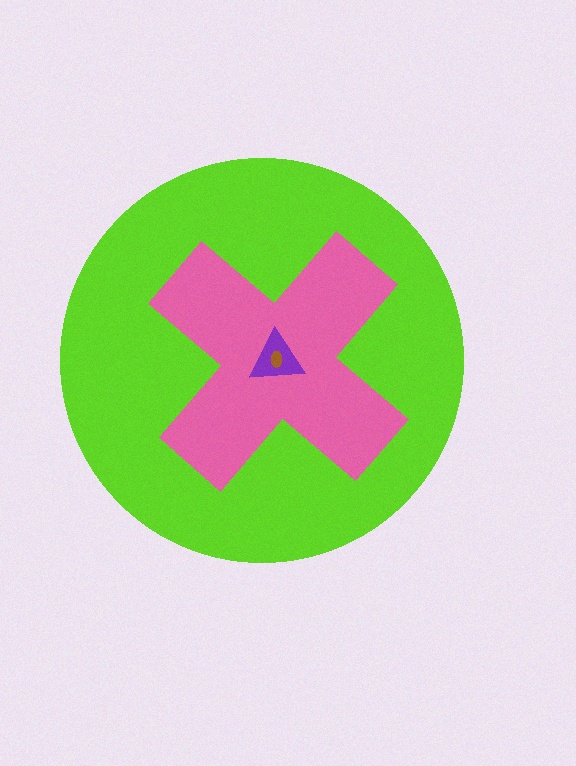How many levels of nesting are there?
4.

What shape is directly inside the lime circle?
The pink cross.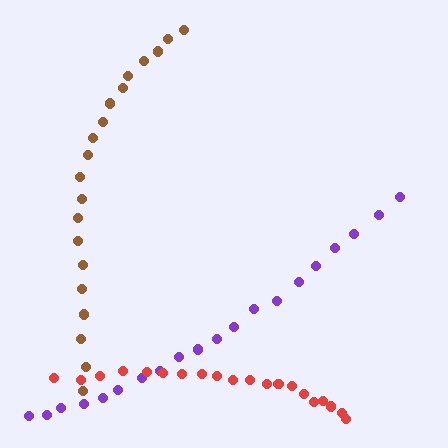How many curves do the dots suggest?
There are 3 distinct paths.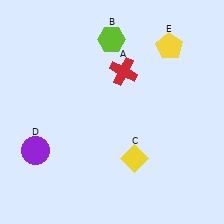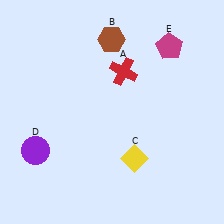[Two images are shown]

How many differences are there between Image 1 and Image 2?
There are 2 differences between the two images.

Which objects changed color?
B changed from lime to brown. E changed from yellow to magenta.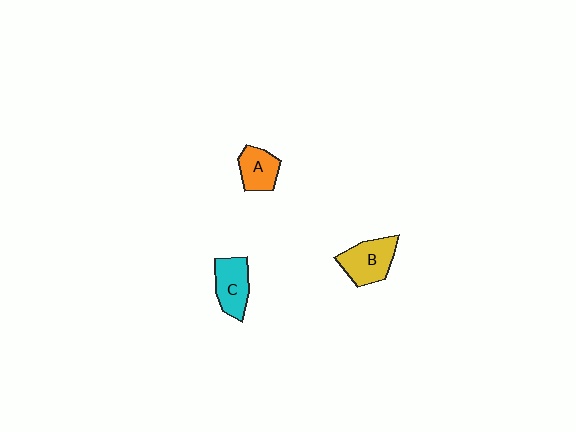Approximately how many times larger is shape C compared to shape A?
Approximately 1.2 times.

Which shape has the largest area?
Shape B (yellow).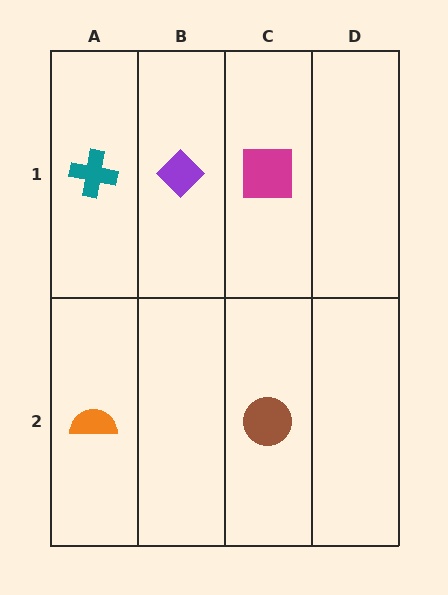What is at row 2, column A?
An orange semicircle.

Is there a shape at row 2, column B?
No, that cell is empty.